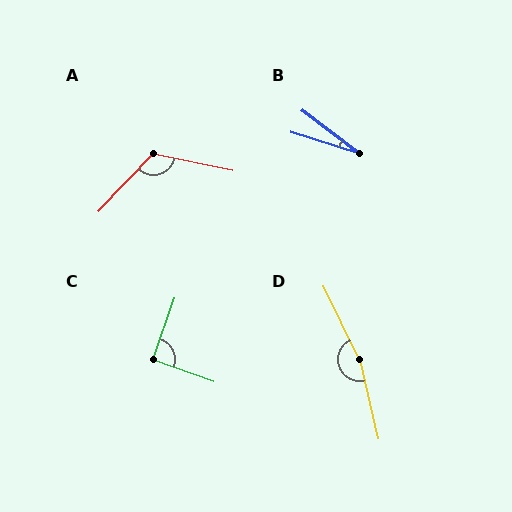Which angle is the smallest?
B, at approximately 20 degrees.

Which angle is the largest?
D, at approximately 167 degrees.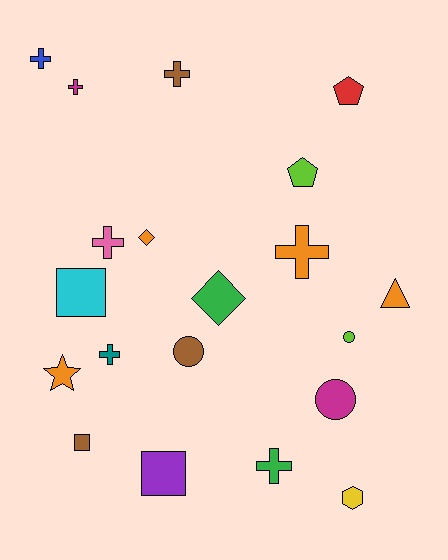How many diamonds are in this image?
There are 2 diamonds.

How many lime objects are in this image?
There are 2 lime objects.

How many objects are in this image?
There are 20 objects.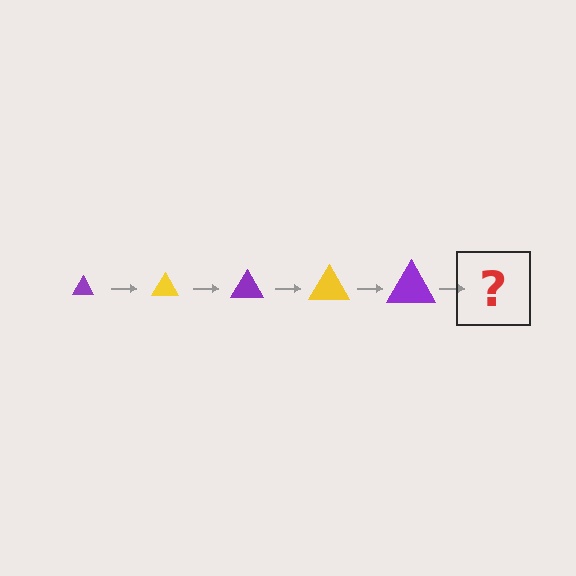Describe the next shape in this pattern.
It should be a yellow triangle, larger than the previous one.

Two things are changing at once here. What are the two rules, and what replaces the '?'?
The two rules are that the triangle grows larger each step and the color cycles through purple and yellow. The '?' should be a yellow triangle, larger than the previous one.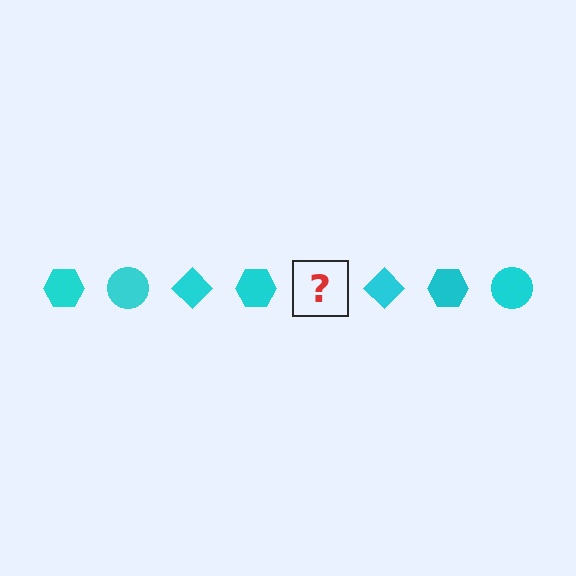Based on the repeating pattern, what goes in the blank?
The blank should be a cyan circle.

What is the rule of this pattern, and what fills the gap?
The rule is that the pattern cycles through hexagon, circle, diamond shapes in cyan. The gap should be filled with a cyan circle.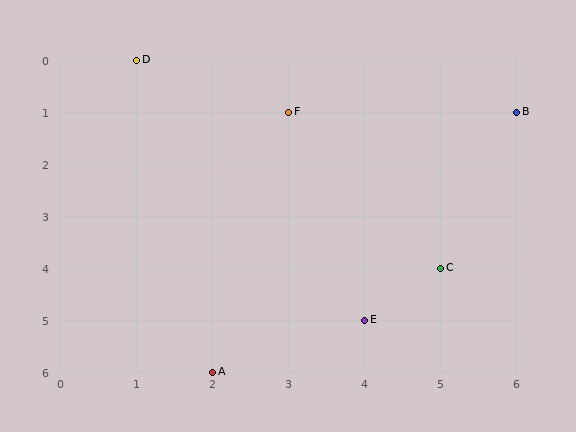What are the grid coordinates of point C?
Point C is at grid coordinates (5, 4).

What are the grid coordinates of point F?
Point F is at grid coordinates (3, 1).